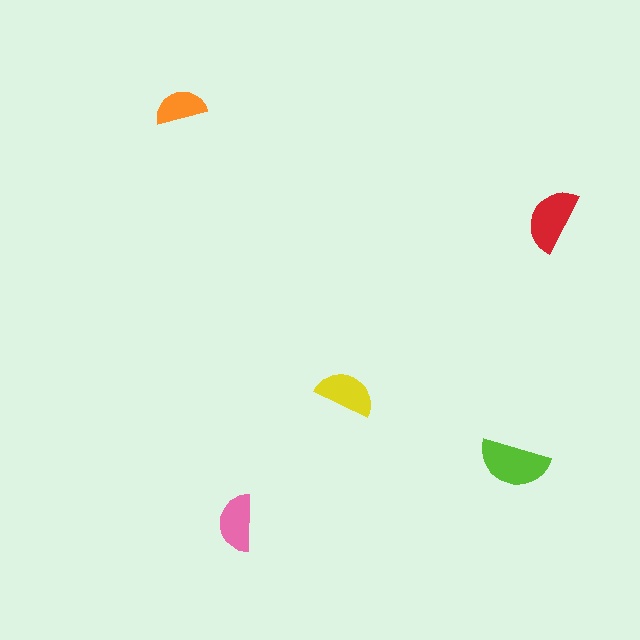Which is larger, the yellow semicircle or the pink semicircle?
The yellow one.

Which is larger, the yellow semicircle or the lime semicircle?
The lime one.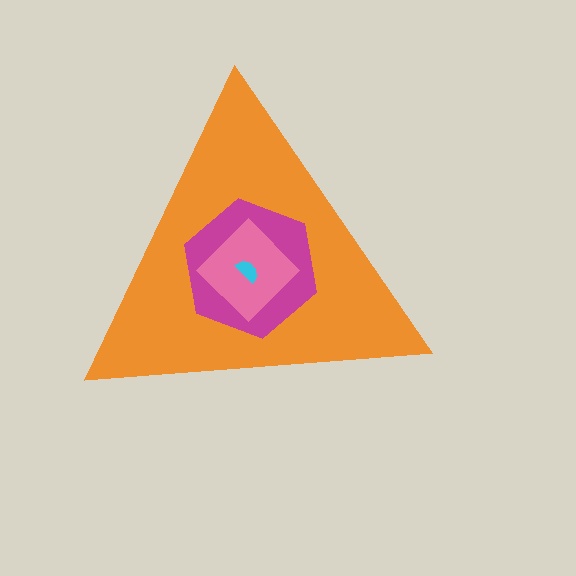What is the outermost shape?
The orange triangle.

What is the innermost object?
The cyan semicircle.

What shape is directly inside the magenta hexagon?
The pink diamond.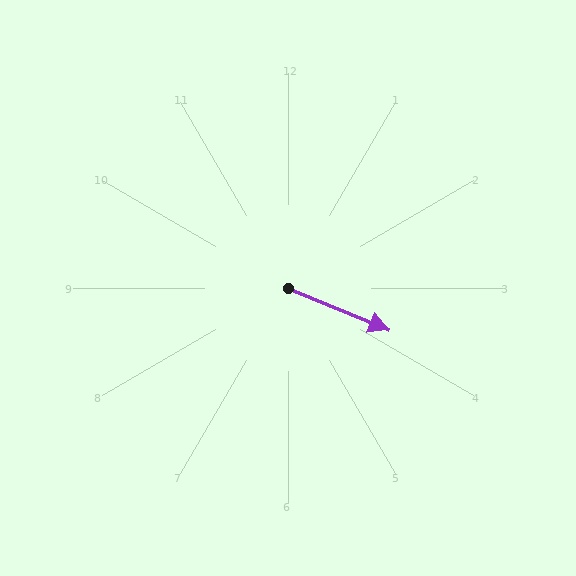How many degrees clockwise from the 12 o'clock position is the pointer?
Approximately 113 degrees.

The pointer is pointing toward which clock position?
Roughly 4 o'clock.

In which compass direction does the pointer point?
Southeast.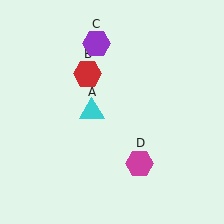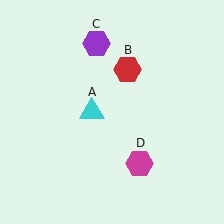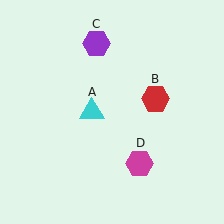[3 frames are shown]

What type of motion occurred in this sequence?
The red hexagon (object B) rotated clockwise around the center of the scene.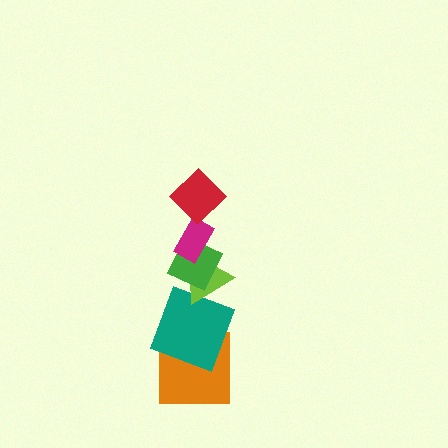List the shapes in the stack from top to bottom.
From top to bottom: the red diamond, the magenta rectangle, the green diamond, the lime triangle, the teal square, the orange square.